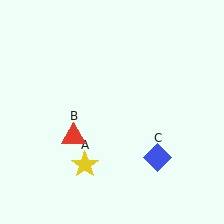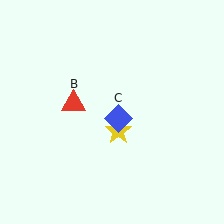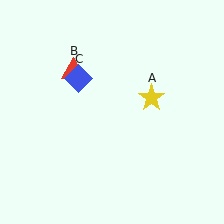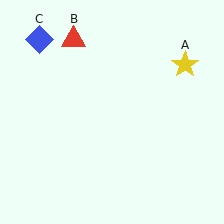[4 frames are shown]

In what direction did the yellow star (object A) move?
The yellow star (object A) moved up and to the right.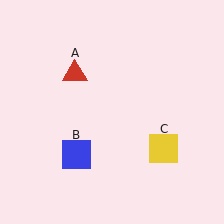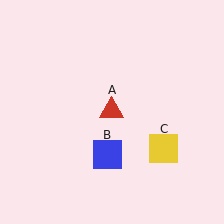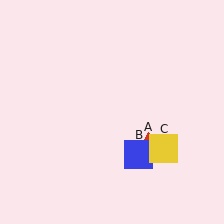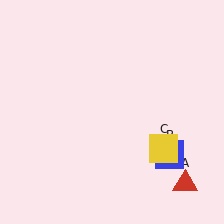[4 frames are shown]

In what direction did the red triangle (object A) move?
The red triangle (object A) moved down and to the right.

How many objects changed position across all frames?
2 objects changed position: red triangle (object A), blue square (object B).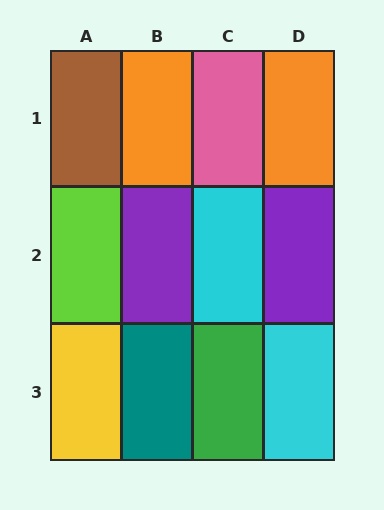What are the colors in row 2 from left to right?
Lime, purple, cyan, purple.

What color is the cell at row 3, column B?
Teal.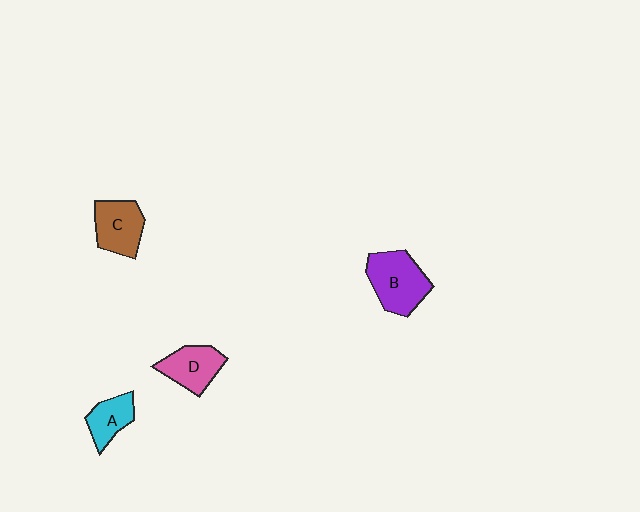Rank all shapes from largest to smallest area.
From largest to smallest: B (purple), C (brown), D (pink), A (cyan).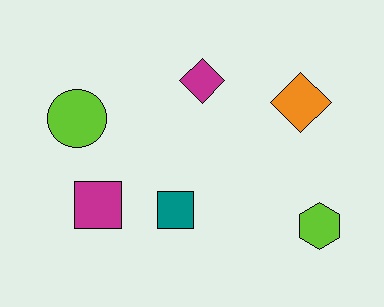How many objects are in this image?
There are 6 objects.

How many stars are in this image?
There are no stars.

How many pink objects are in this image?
There are no pink objects.